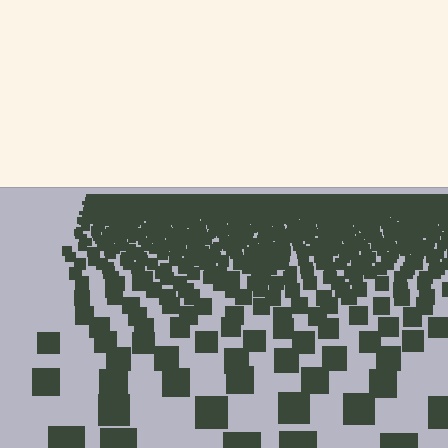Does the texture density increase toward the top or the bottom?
Density increases toward the top.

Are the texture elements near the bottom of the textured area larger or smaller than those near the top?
Larger. Near the bottom, elements are closer to the viewer and appear at a bigger on-screen size.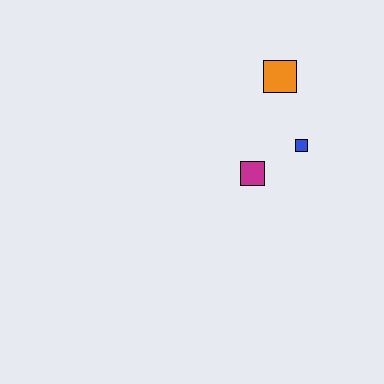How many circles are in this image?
There are no circles.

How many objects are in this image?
There are 3 objects.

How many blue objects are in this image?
There is 1 blue object.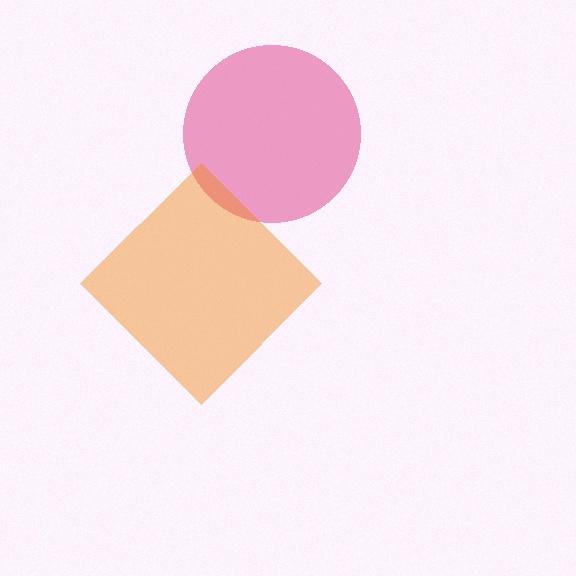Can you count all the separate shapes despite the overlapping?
Yes, there are 2 separate shapes.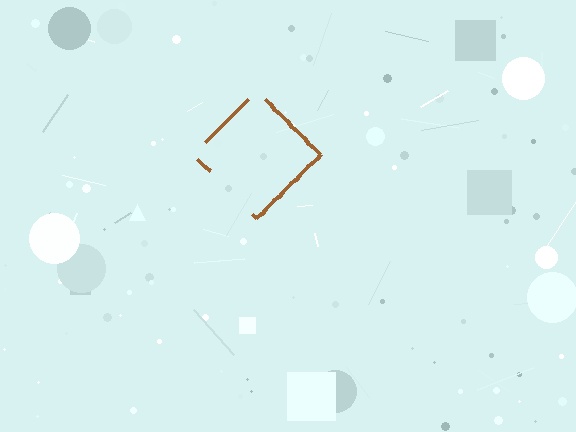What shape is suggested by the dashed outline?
The dashed outline suggests a diamond.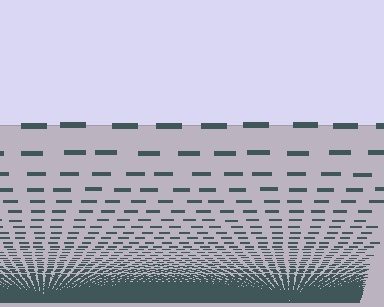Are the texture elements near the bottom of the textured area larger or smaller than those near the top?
Smaller. The gradient is inverted — elements near the bottom are smaller and denser.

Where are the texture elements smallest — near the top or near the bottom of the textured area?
Near the bottom.